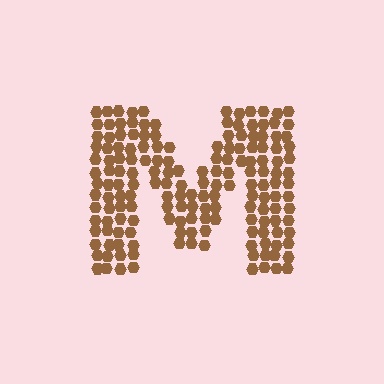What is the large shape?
The large shape is the letter M.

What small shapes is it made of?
It is made of small hexagons.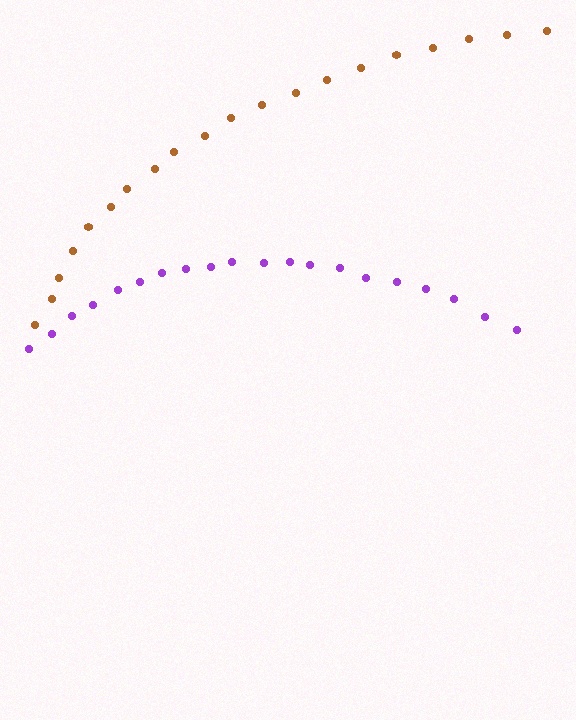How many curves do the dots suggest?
There are 2 distinct paths.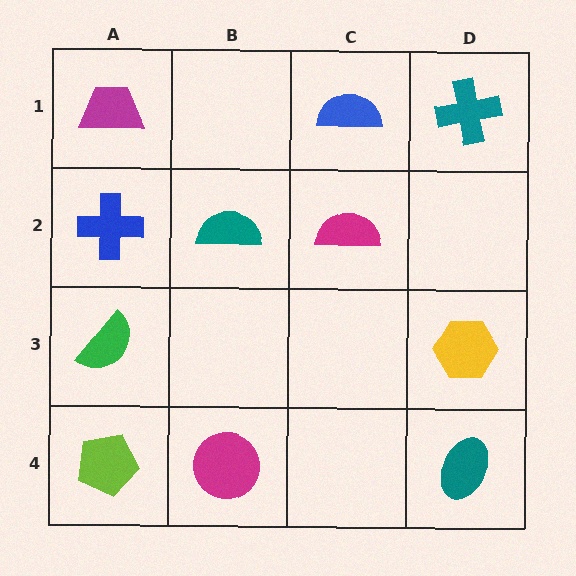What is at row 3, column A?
A green semicircle.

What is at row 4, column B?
A magenta circle.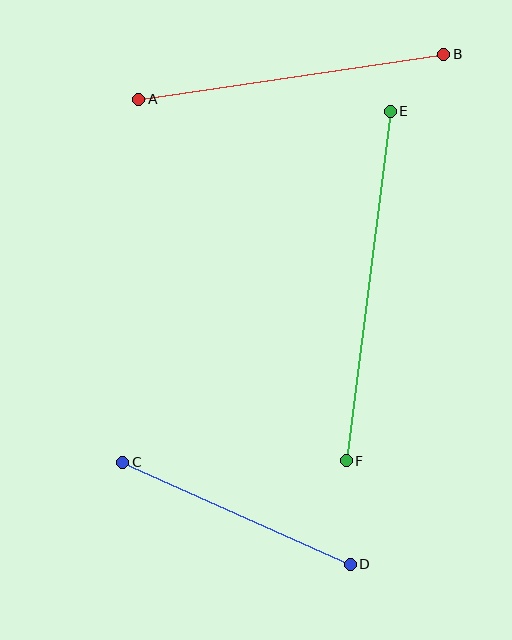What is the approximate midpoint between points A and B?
The midpoint is at approximately (291, 77) pixels.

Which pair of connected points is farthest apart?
Points E and F are farthest apart.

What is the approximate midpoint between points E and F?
The midpoint is at approximately (368, 286) pixels.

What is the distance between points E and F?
The distance is approximately 352 pixels.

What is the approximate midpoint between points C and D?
The midpoint is at approximately (236, 513) pixels.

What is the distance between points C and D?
The distance is approximately 249 pixels.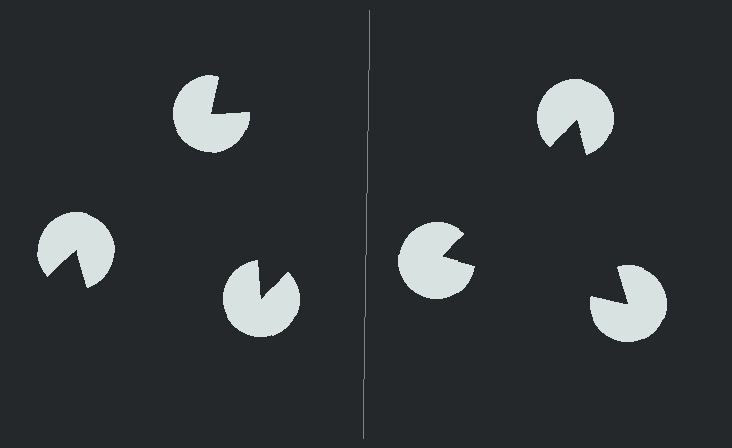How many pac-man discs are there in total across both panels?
6 — 3 on each side.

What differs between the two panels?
The pac-man discs are positioned identically on both sides; only the wedge orientations differ. On the right they align to a triangle; on the left they are misaligned.